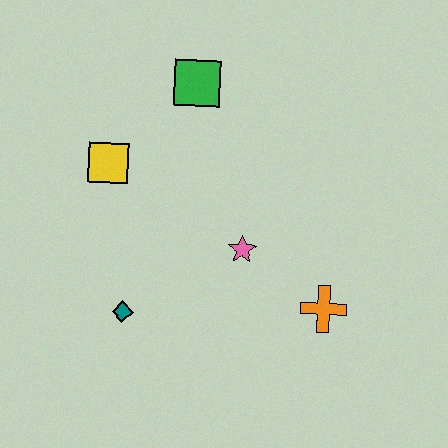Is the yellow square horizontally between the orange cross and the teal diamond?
No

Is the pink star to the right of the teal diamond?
Yes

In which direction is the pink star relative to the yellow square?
The pink star is to the right of the yellow square.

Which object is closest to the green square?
The yellow square is closest to the green square.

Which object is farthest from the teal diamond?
The green square is farthest from the teal diamond.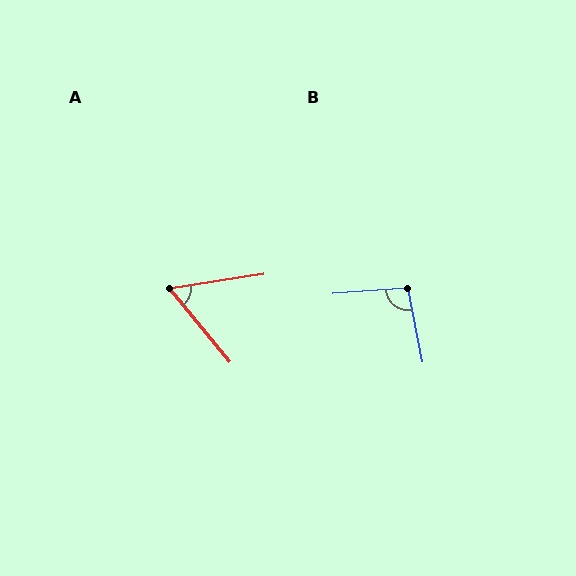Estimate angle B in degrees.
Approximately 97 degrees.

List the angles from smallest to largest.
A (59°), B (97°).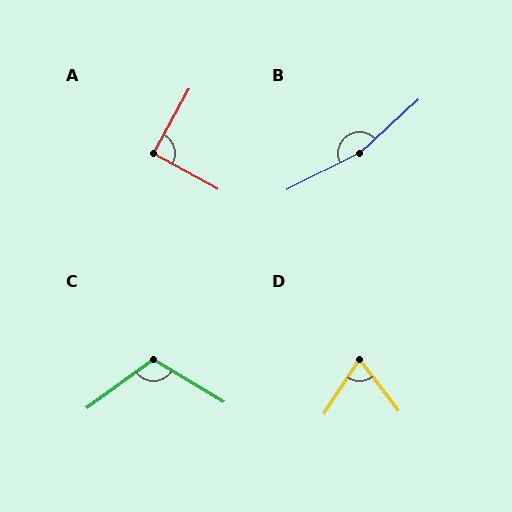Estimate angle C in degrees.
Approximately 112 degrees.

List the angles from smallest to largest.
D (70°), A (90°), C (112°), B (164°).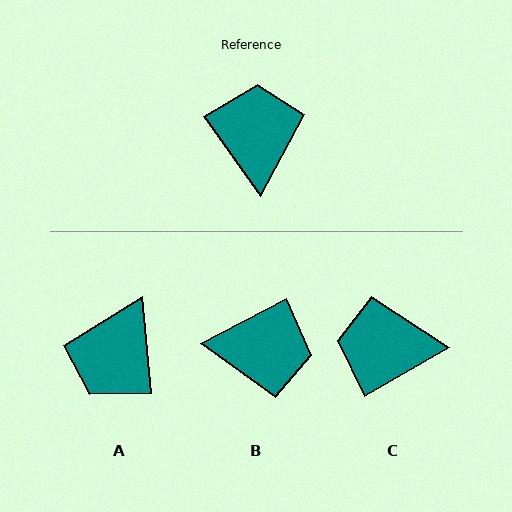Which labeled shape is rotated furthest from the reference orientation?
A, about 150 degrees away.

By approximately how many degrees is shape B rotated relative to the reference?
Approximately 98 degrees clockwise.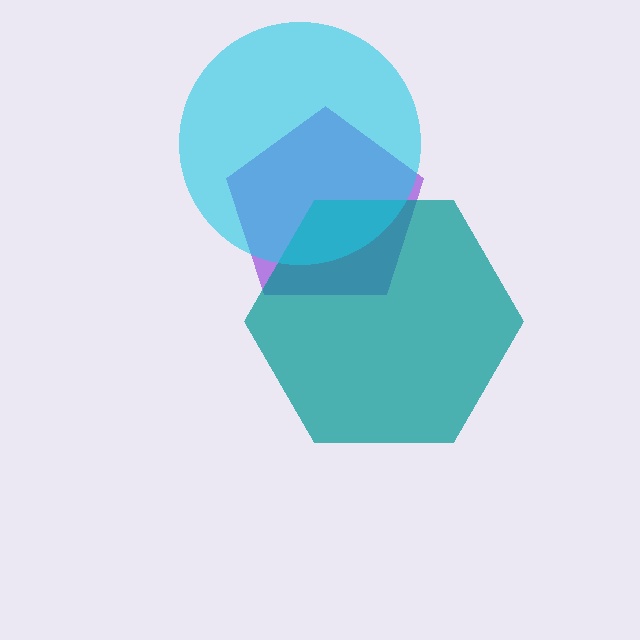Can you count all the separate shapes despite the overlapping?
Yes, there are 3 separate shapes.